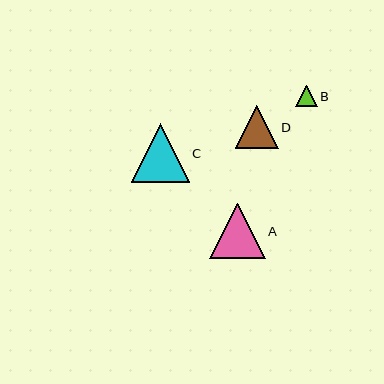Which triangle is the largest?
Triangle C is the largest with a size of approximately 58 pixels.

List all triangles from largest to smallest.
From largest to smallest: C, A, D, B.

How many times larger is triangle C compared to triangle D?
Triangle C is approximately 1.3 times the size of triangle D.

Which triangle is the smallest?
Triangle B is the smallest with a size of approximately 22 pixels.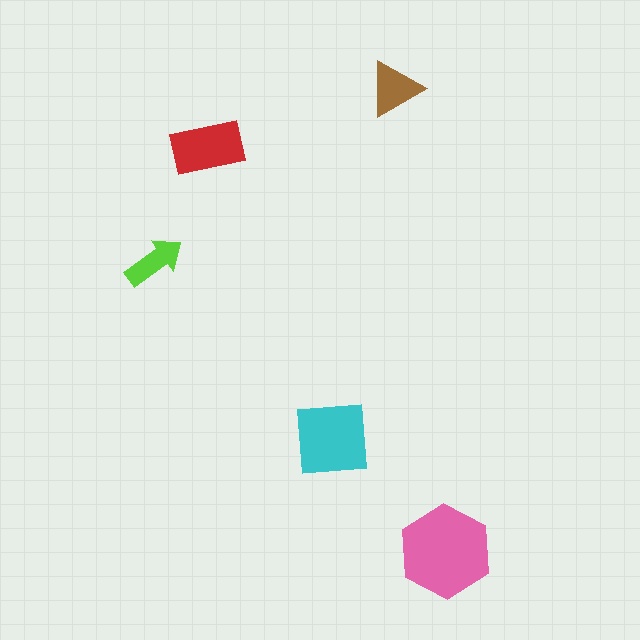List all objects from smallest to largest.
The lime arrow, the brown triangle, the red rectangle, the cyan square, the pink hexagon.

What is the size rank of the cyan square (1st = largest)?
2nd.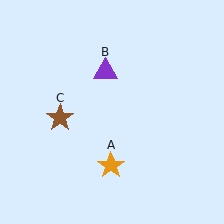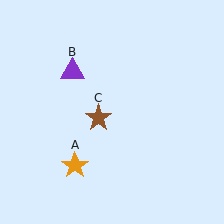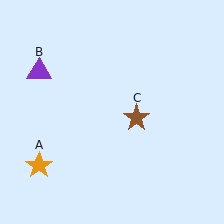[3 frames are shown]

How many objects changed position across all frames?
3 objects changed position: orange star (object A), purple triangle (object B), brown star (object C).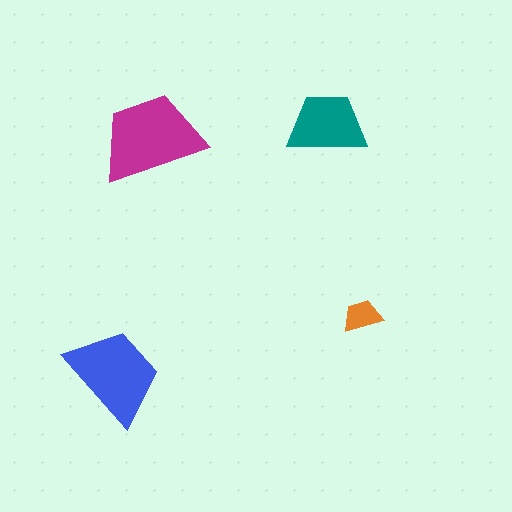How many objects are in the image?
There are 4 objects in the image.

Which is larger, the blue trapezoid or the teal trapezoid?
The blue one.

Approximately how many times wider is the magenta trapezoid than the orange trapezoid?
About 2.5 times wider.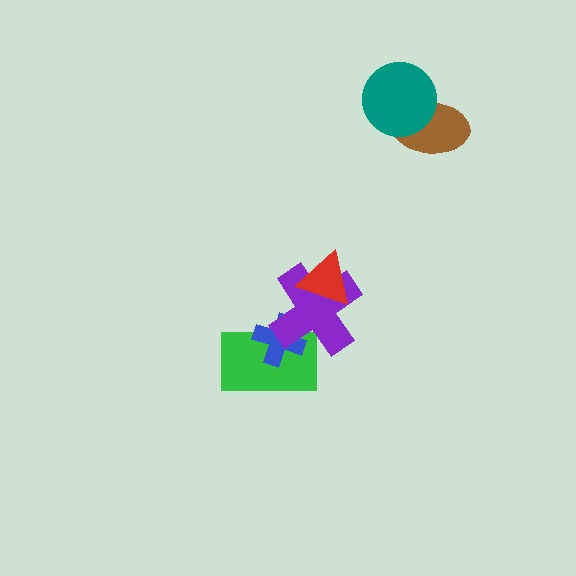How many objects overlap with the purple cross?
3 objects overlap with the purple cross.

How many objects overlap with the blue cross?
2 objects overlap with the blue cross.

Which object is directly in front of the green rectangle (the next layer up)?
The blue cross is directly in front of the green rectangle.